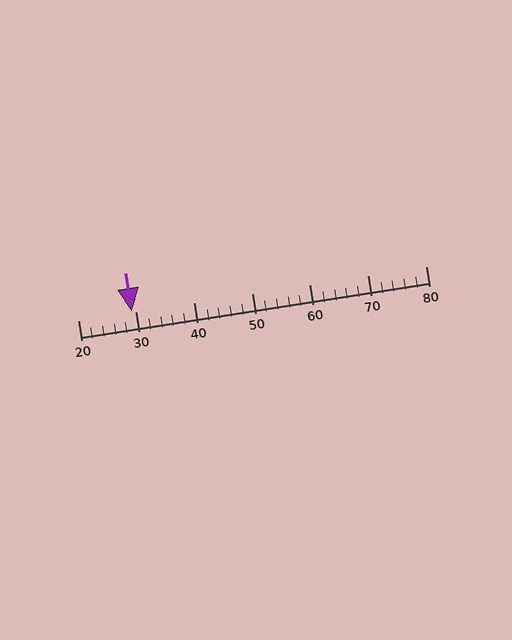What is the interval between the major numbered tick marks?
The major tick marks are spaced 10 units apart.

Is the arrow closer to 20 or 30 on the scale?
The arrow is closer to 30.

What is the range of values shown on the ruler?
The ruler shows values from 20 to 80.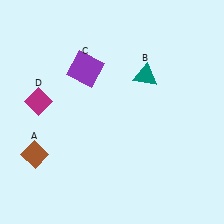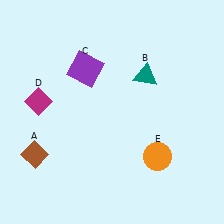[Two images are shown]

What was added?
An orange circle (E) was added in Image 2.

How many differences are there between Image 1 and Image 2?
There is 1 difference between the two images.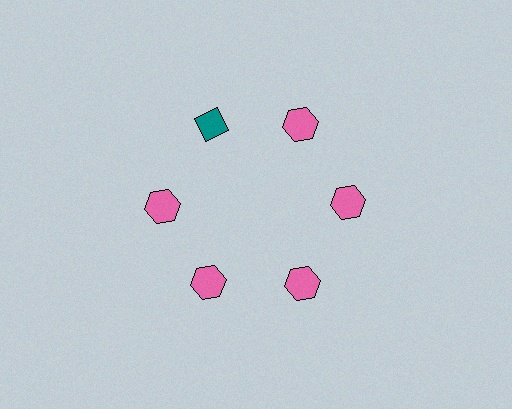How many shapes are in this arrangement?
There are 6 shapes arranged in a ring pattern.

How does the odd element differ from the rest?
It differs in both color (teal instead of pink) and shape (diamond instead of hexagon).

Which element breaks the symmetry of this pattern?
The teal diamond at roughly the 11 o'clock position breaks the symmetry. All other shapes are pink hexagons.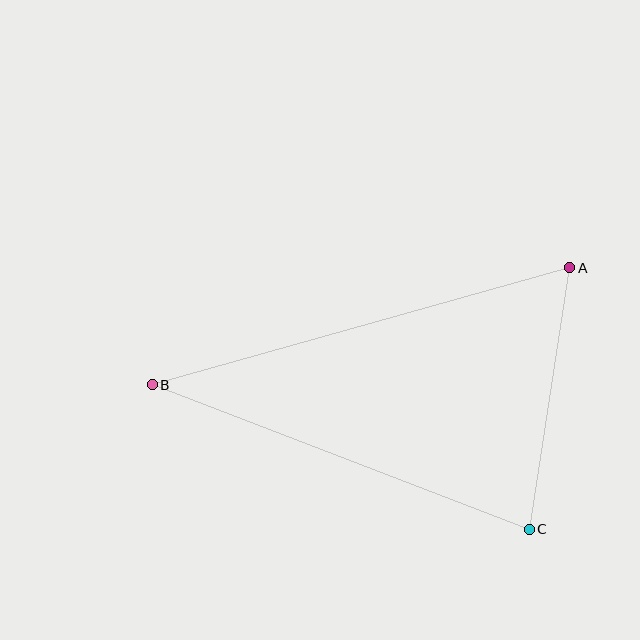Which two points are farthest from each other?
Points A and B are farthest from each other.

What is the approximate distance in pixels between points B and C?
The distance between B and C is approximately 404 pixels.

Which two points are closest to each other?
Points A and C are closest to each other.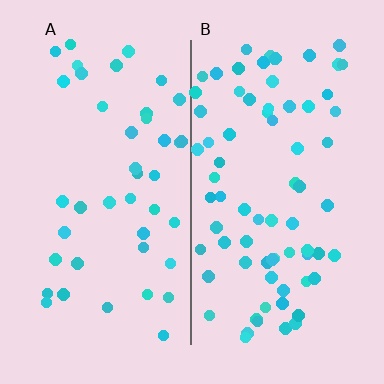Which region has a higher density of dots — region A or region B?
B (the right).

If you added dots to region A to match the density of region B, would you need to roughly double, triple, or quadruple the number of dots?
Approximately double.